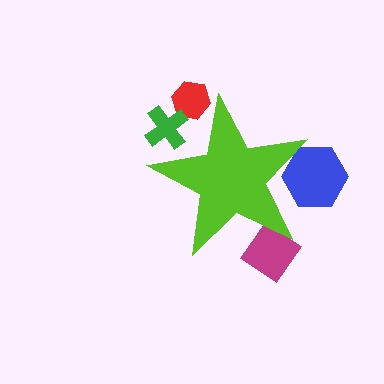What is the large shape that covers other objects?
A lime star.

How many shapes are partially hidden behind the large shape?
4 shapes are partially hidden.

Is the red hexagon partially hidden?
Yes, the red hexagon is partially hidden behind the lime star.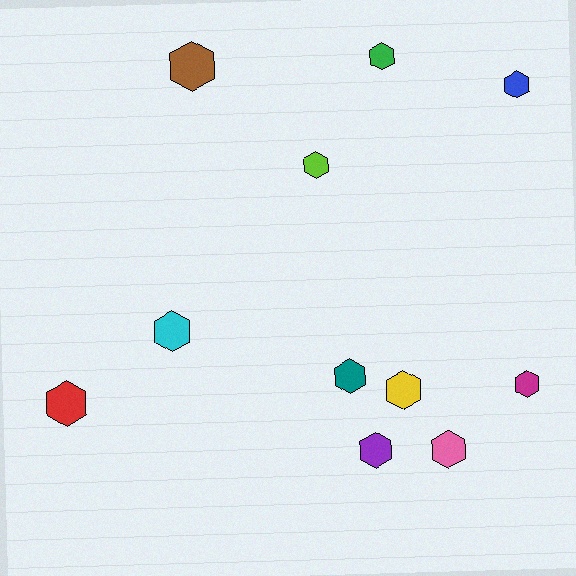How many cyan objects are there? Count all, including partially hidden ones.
There is 1 cyan object.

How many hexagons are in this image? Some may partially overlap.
There are 11 hexagons.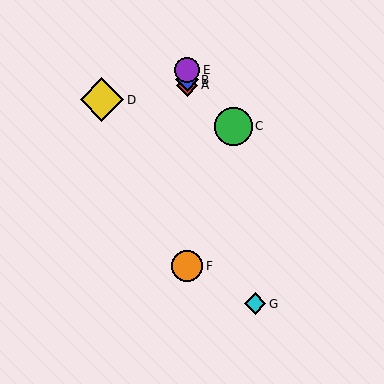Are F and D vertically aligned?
No, F is at x≈187 and D is at x≈102.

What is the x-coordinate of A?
Object A is at x≈187.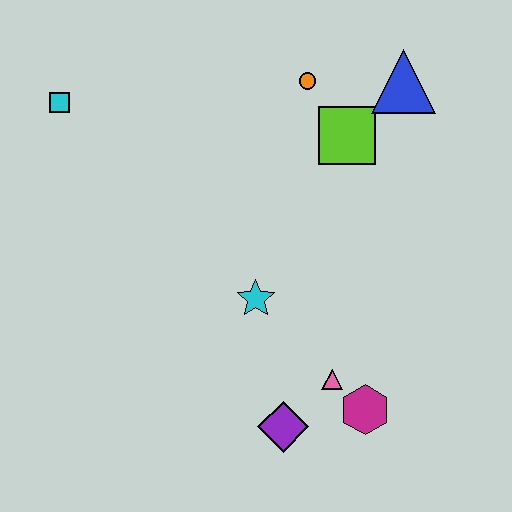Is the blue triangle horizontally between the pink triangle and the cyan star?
No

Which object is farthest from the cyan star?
The cyan square is farthest from the cyan star.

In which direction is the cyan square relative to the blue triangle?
The cyan square is to the left of the blue triangle.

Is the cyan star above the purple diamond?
Yes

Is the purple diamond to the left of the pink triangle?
Yes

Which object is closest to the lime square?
The orange circle is closest to the lime square.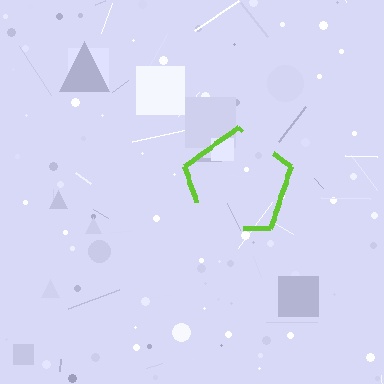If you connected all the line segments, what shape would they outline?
They would outline a pentagon.